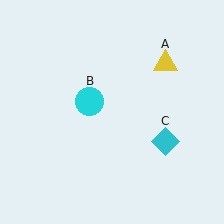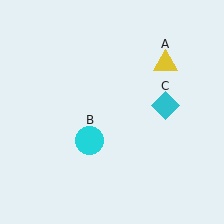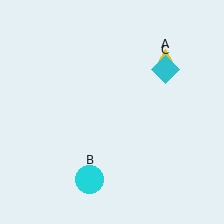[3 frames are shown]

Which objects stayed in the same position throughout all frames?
Yellow triangle (object A) remained stationary.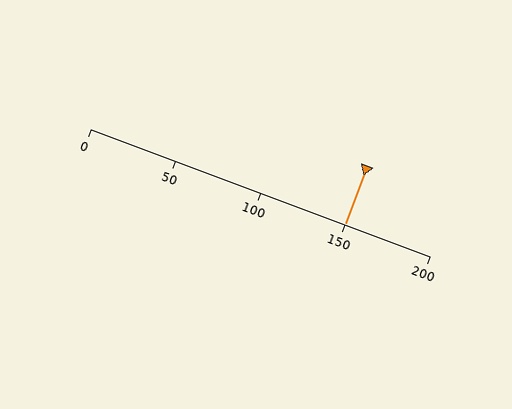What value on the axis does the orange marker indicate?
The marker indicates approximately 150.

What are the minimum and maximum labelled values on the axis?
The axis runs from 0 to 200.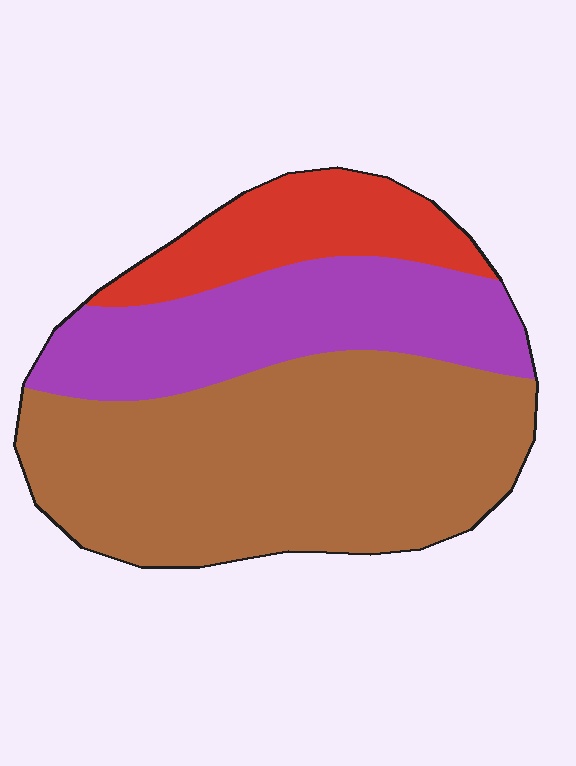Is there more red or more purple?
Purple.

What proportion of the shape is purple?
Purple covers 28% of the shape.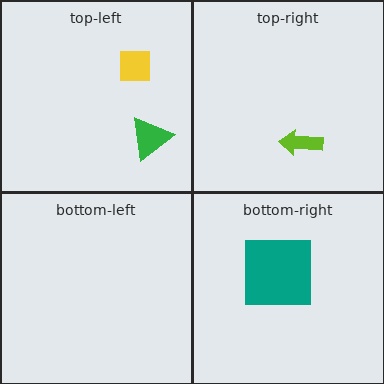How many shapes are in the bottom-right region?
1.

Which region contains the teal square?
The bottom-right region.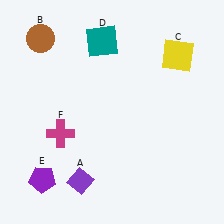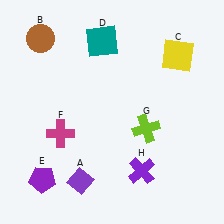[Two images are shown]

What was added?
A lime cross (G), a purple cross (H) were added in Image 2.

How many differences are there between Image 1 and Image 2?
There are 2 differences between the two images.